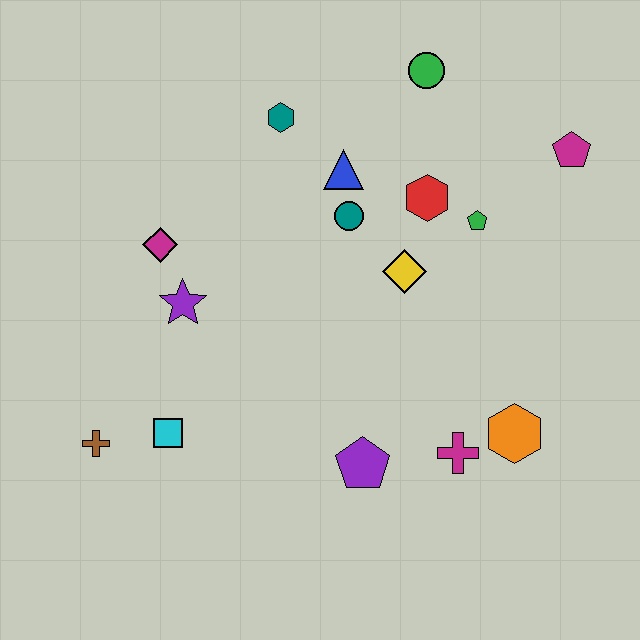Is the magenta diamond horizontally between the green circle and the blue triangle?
No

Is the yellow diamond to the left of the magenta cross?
Yes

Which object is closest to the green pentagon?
The red hexagon is closest to the green pentagon.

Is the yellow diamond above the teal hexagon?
No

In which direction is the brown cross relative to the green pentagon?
The brown cross is to the left of the green pentagon.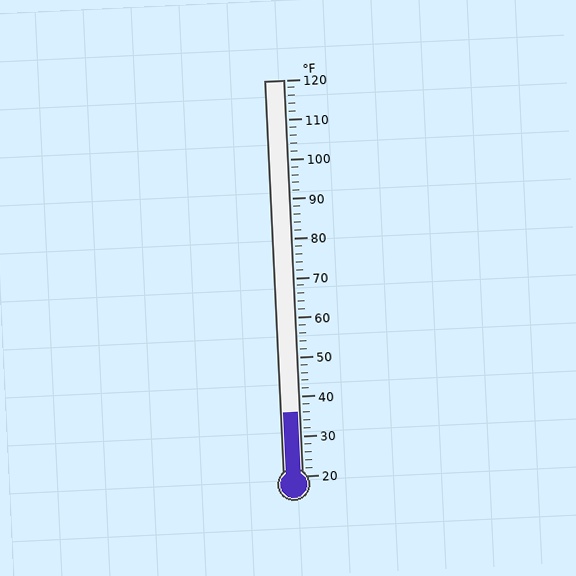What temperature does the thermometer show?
The thermometer shows approximately 36°F.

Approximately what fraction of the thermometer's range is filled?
The thermometer is filled to approximately 15% of its range.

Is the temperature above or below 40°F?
The temperature is below 40°F.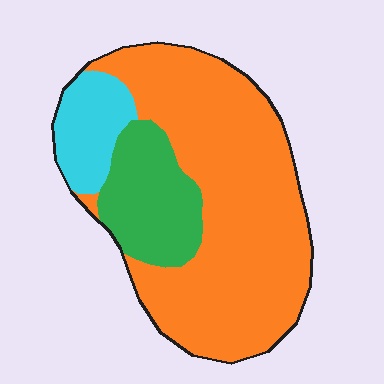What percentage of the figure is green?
Green takes up about one fifth (1/5) of the figure.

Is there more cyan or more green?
Green.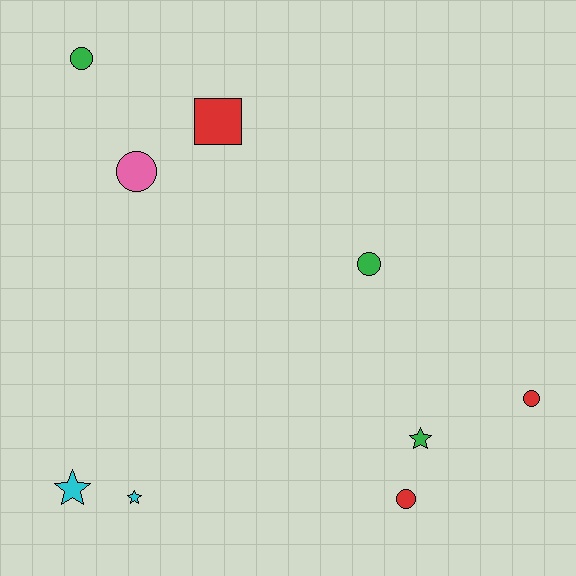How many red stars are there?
There are no red stars.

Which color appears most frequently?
Green, with 3 objects.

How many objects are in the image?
There are 9 objects.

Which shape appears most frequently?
Circle, with 5 objects.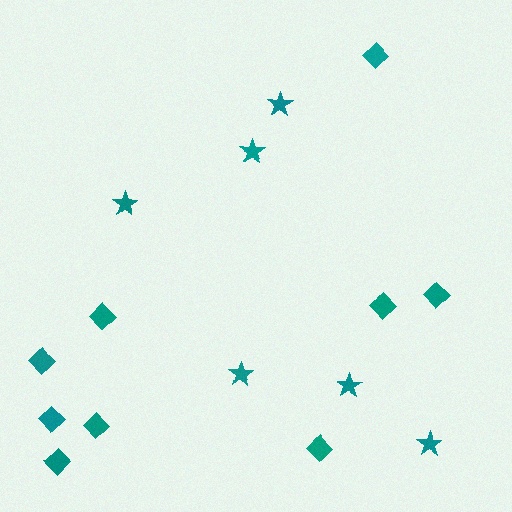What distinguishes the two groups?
There are 2 groups: one group of stars (6) and one group of diamonds (9).